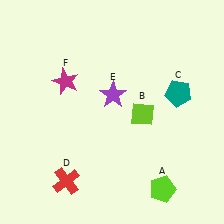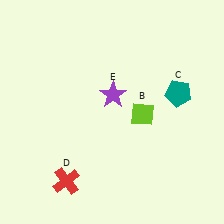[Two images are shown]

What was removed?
The lime pentagon (A), the magenta star (F) were removed in Image 2.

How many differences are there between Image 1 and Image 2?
There are 2 differences between the two images.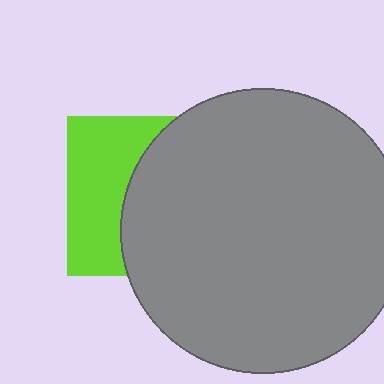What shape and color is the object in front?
The object in front is a gray circle.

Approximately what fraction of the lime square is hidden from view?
Roughly 59% of the lime square is hidden behind the gray circle.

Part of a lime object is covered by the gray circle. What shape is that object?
It is a square.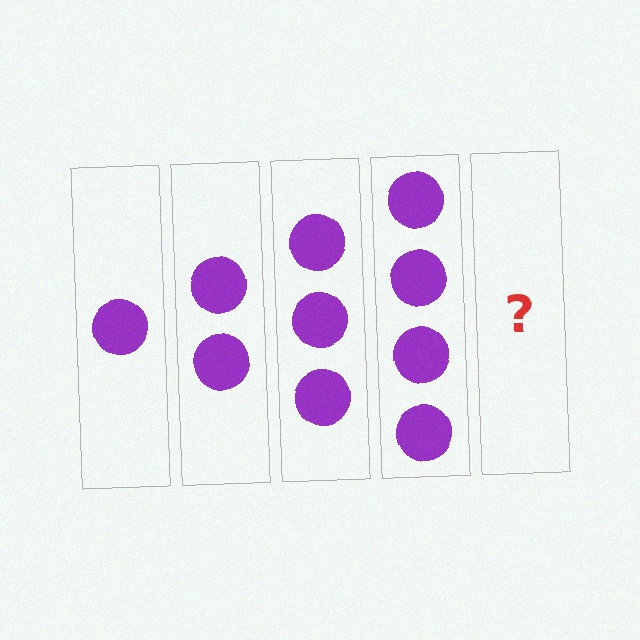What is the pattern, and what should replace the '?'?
The pattern is that each step adds one more circle. The '?' should be 5 circles.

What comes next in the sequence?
The next element should be 5 circles.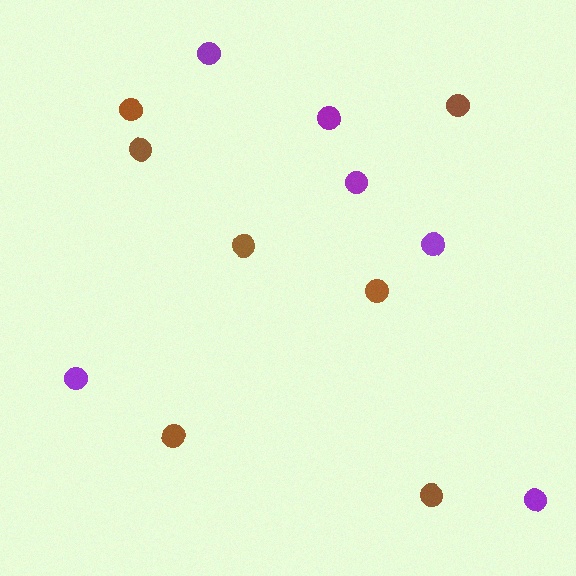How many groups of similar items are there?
There are 2 groups: one group of brown circles (7) and one group of purple circles (6).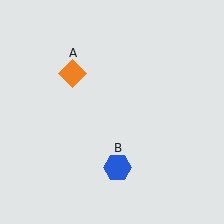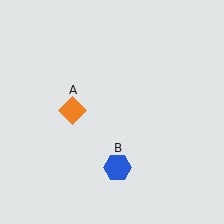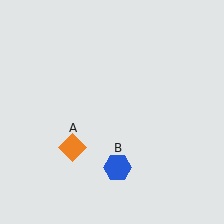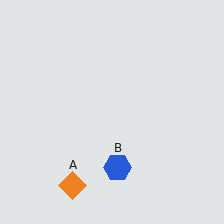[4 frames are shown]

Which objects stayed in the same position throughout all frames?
Blue hexagon (object B) remained stationary.